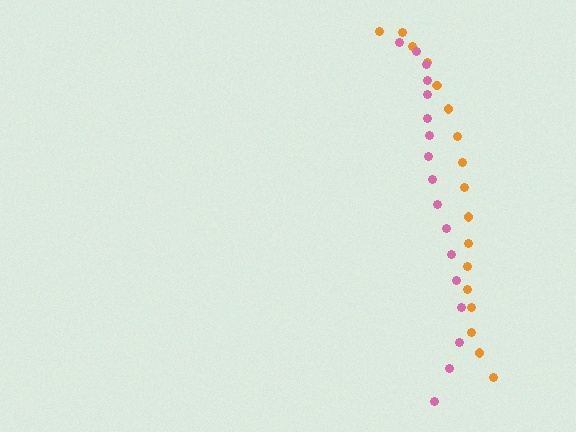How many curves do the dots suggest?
There are 2 distinct paths.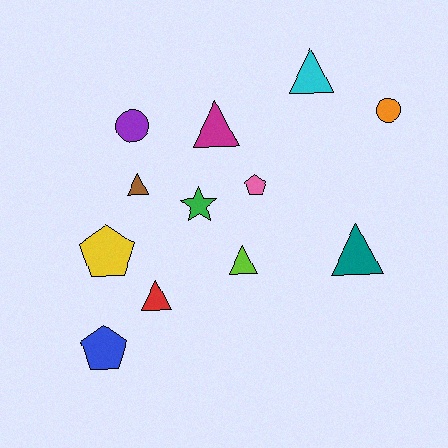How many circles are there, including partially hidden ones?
There are 2 circles.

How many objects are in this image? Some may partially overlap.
There are 12 objects.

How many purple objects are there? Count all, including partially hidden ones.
There is 1 purple object.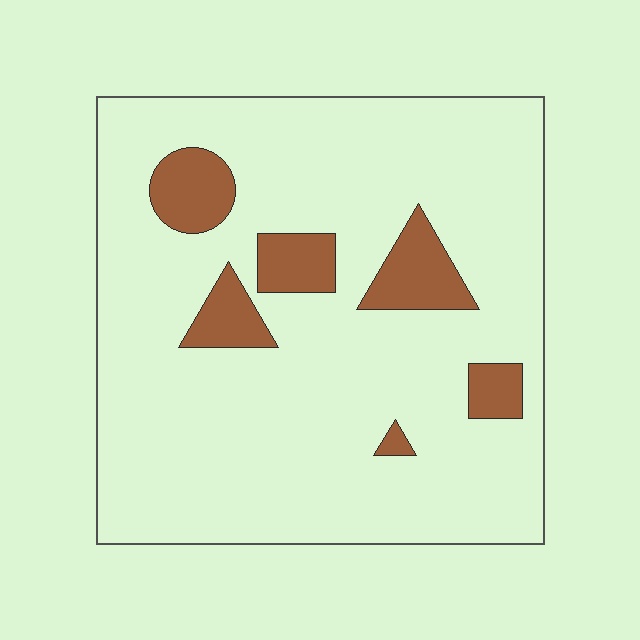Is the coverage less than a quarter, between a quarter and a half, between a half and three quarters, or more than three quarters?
Less than a quarter.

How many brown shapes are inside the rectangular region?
6.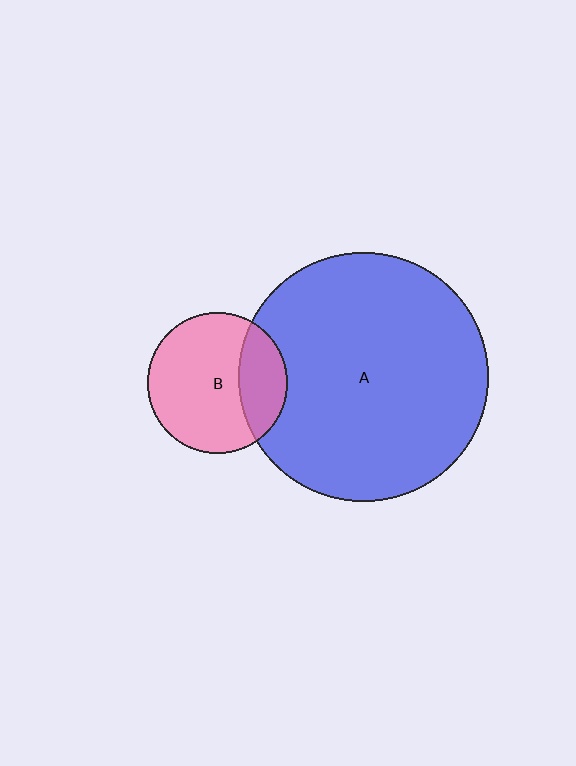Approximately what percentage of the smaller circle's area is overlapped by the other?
Approximately 25%.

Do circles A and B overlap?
Yes.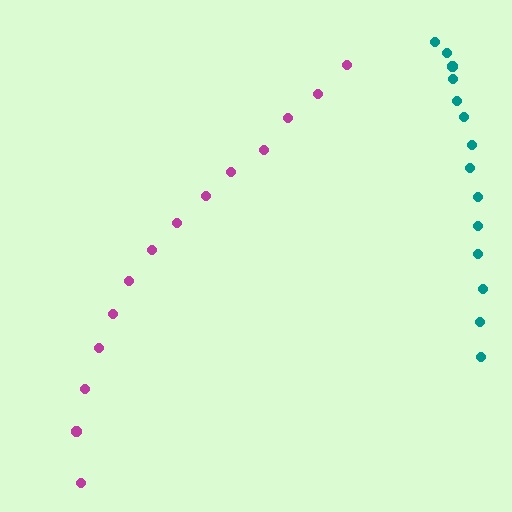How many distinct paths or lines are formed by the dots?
There are 2 distinct paths.